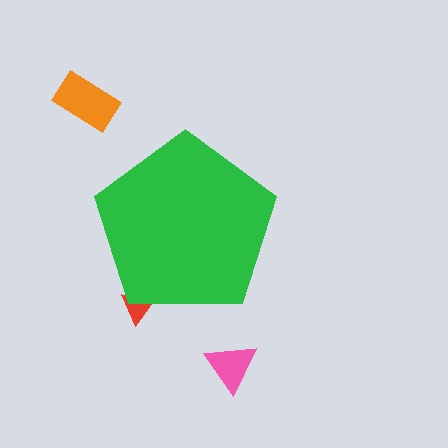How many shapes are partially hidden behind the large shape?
1 shape is partially hidden.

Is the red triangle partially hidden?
Yes, the red triangle is partially hidden behind the green pentagon.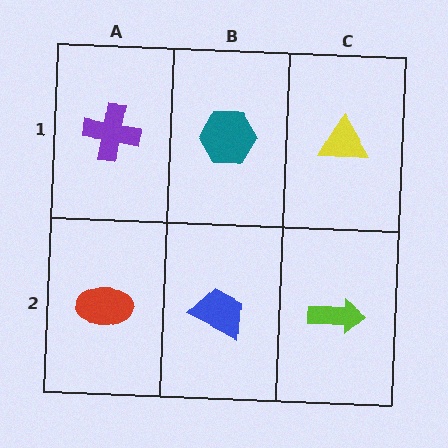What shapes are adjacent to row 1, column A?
A red ellipse (row 2, column A), a teal hexagon (row 1, column B).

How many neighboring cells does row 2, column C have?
2.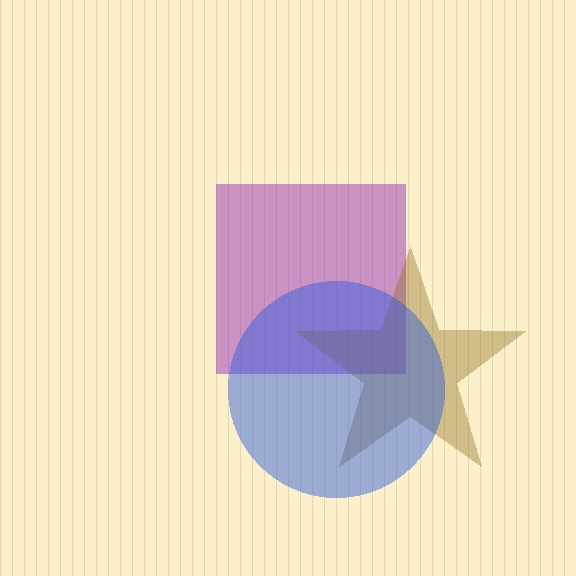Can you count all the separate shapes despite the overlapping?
Yes, there are 3 separate shapes.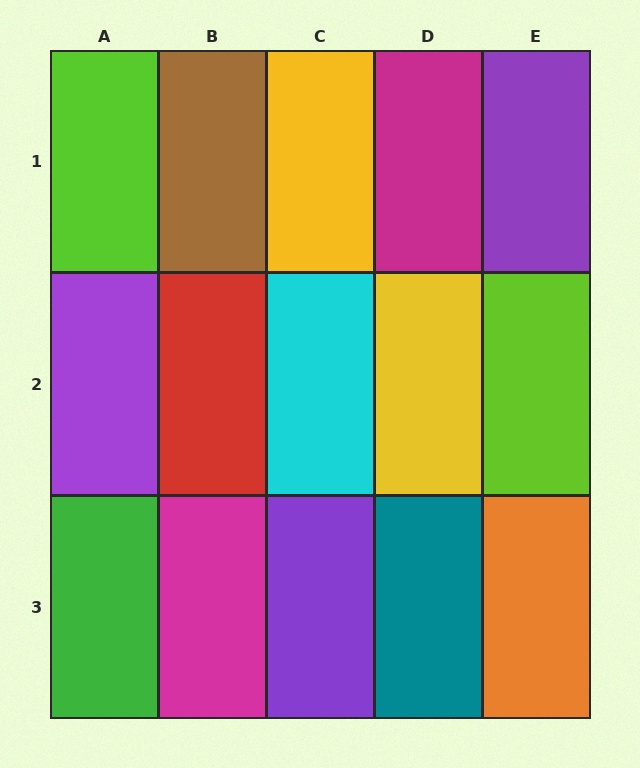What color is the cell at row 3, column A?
Green.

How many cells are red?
1 cell is red.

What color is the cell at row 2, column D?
Yellow.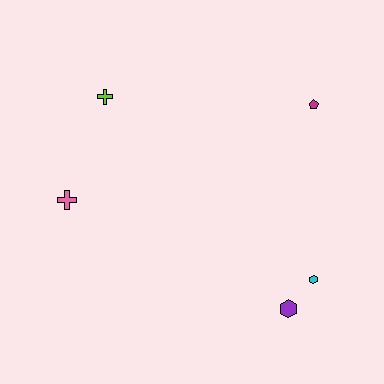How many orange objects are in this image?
There are no orange objects.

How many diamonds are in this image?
There are no diamonds.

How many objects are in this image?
There are 5 objects.